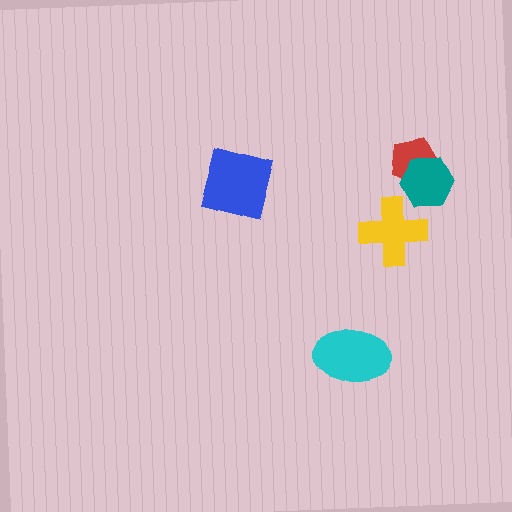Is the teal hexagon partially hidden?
No, no other shape covers it.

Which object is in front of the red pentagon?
The teal hexagon is in front of the red pentagon.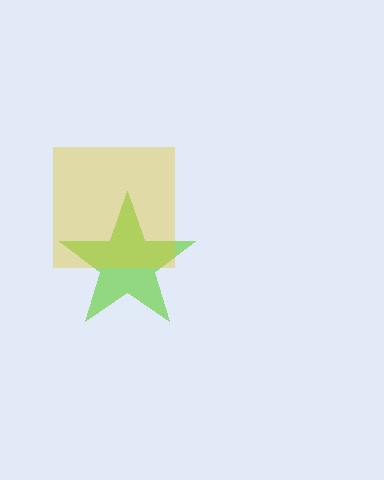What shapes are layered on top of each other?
The layered shapes are: a lime star, a yellow square.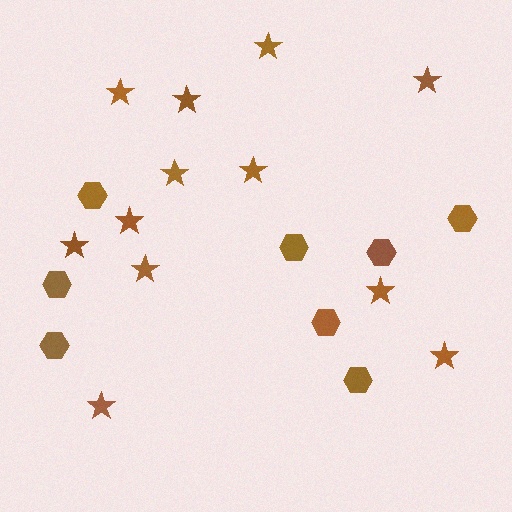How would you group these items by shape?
There are 2 groups: one group of stars (12) and one group of hexagons (8).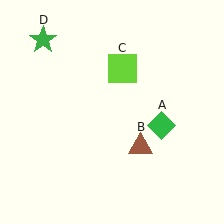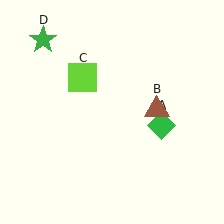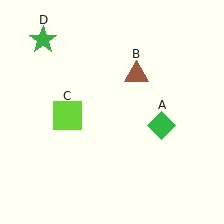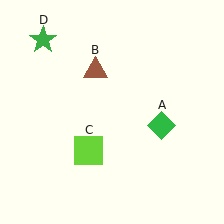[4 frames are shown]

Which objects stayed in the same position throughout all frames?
Green diamond (object A) and green star (object D) remained stationary.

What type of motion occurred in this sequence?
The brown triangle (object B), lime square (object C) rotated counterclockwise around the center of the scene.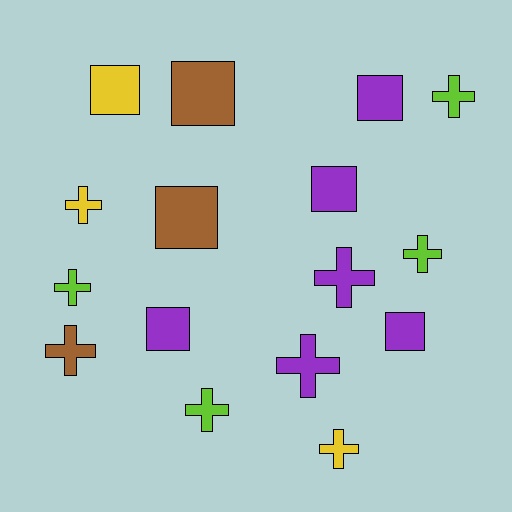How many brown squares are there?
There are 2 brown squares.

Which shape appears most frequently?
Cross, with 9 objects.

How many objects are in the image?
There are 16 objects.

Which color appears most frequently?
Purple, with 6 objects.